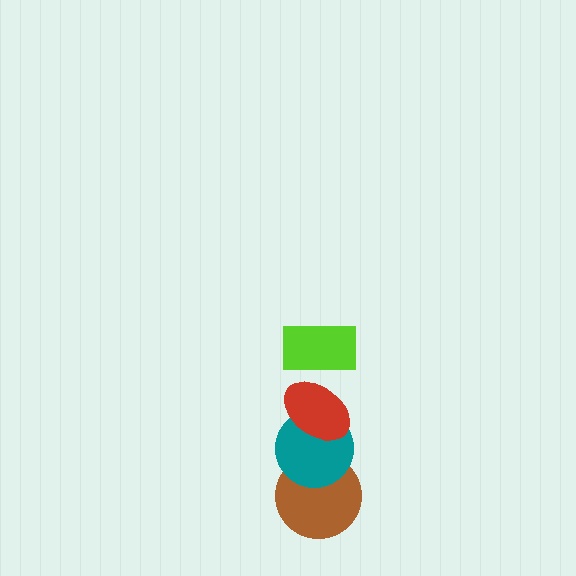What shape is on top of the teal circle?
The red ellipse is on top of the teal circle.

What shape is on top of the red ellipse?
The lime rectangle is on top of the red ellipse.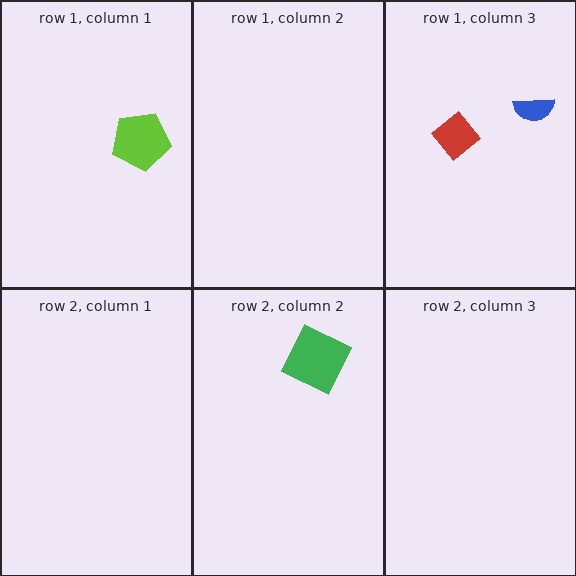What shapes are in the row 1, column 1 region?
The lime pentagon.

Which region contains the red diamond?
The row 1, column 3 region.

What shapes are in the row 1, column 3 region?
The blue semicircle, the red diamond.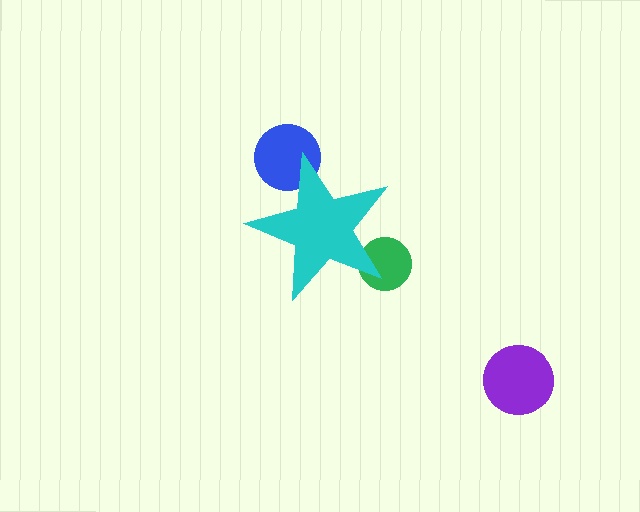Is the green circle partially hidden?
Yes, the green circle is partially hidden behind the cyan star.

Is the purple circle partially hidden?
No, the purple circle is fully visible.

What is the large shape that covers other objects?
A cyan star.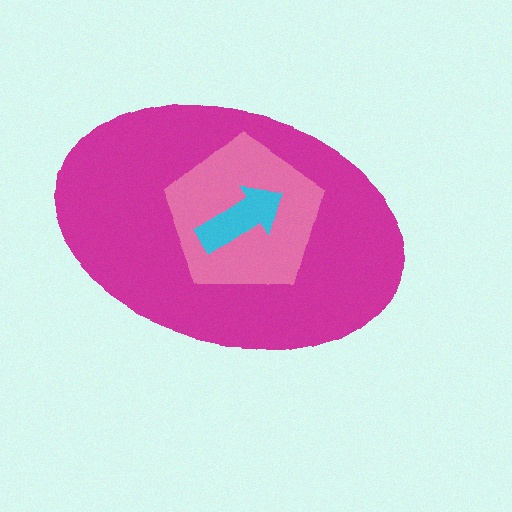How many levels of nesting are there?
3.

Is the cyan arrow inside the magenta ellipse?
Yes.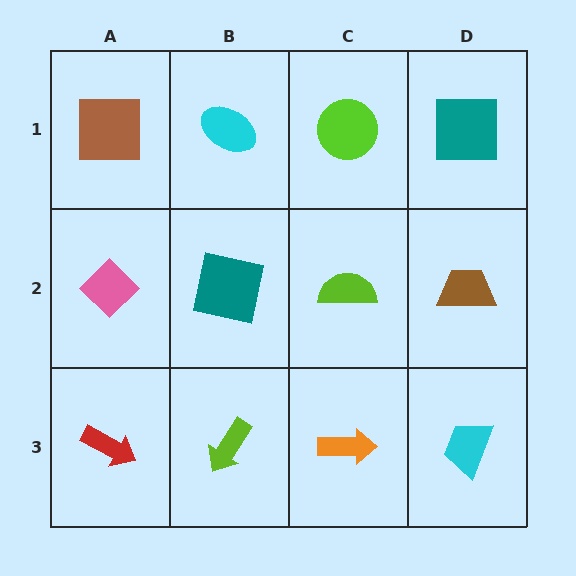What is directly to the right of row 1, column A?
A cyan ellipse.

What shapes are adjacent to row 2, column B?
A cyan ellipse (row 1, column B), a lime arrow (row 3, column B), a pink diamond (row 2, column A), a lime semicircle (row 2, column C).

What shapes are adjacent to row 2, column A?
A brown square (row 1, column A), a red arrow (row 3, column A), a teal square (row 2, column B).